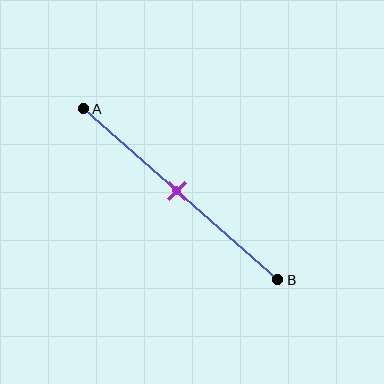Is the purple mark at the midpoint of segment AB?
Yes, the mark is approximately at the midpoint.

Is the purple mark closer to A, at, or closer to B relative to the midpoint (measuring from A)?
The purple mark is approximately at the midpoint of segment AB.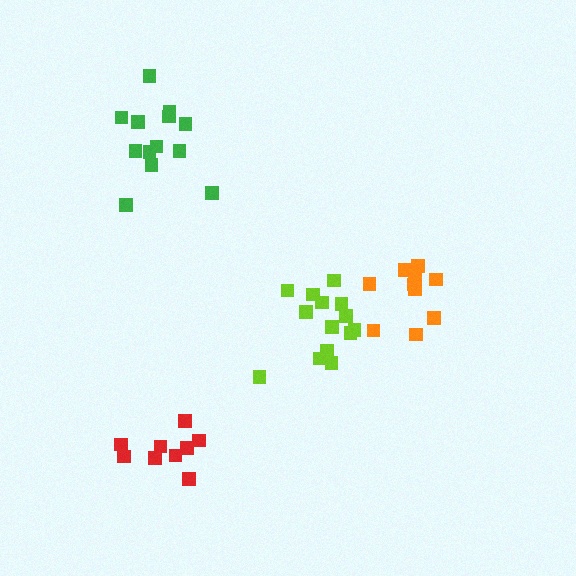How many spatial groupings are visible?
There are 4 spatial groupings.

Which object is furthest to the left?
The green cluster is leftmost.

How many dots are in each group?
Group 1: 10 dots, Group 2: 13 dots, Group 3: 14 dots, Group 4: 9 dots (46 total).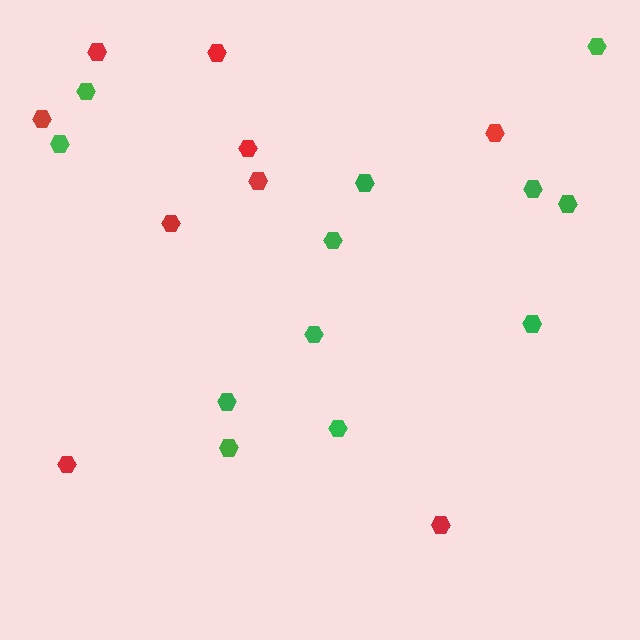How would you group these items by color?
There are 2 groups: one group of red hexagons (9) and one group of green hexagons (12).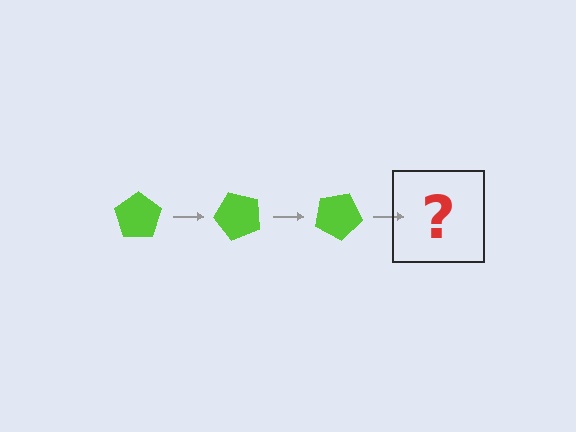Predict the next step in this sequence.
The next step is a lime pentagon rotated 150 degrees.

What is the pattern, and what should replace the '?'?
The pattern is that the pentagon rotates 50 degrees each step. The '?' should be a lime pentagon rotated 150 degrees.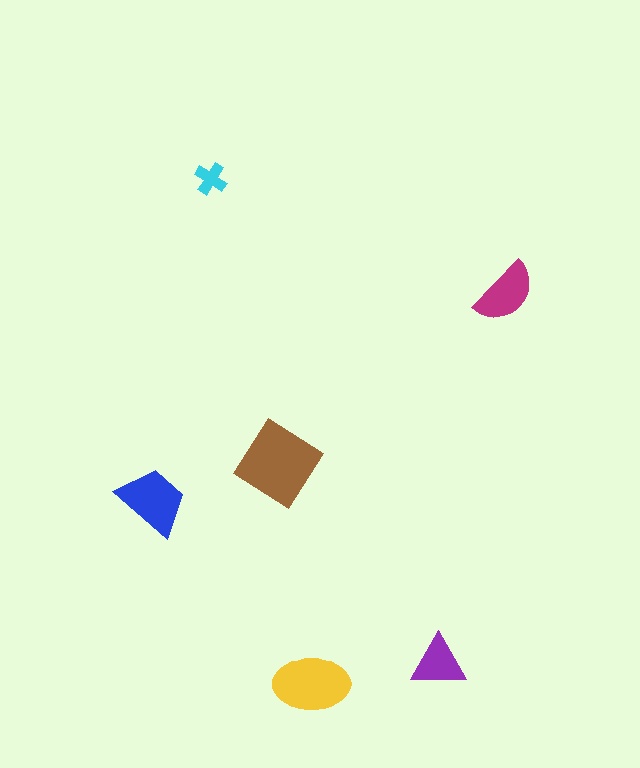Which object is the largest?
The brown diamond.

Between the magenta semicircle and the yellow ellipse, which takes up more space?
The yellow ellipse.